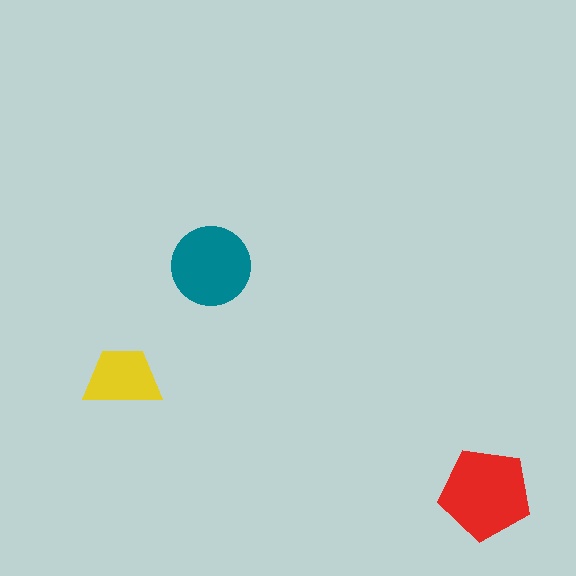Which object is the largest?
The red pentagon.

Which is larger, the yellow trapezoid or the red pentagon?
The red pentagon.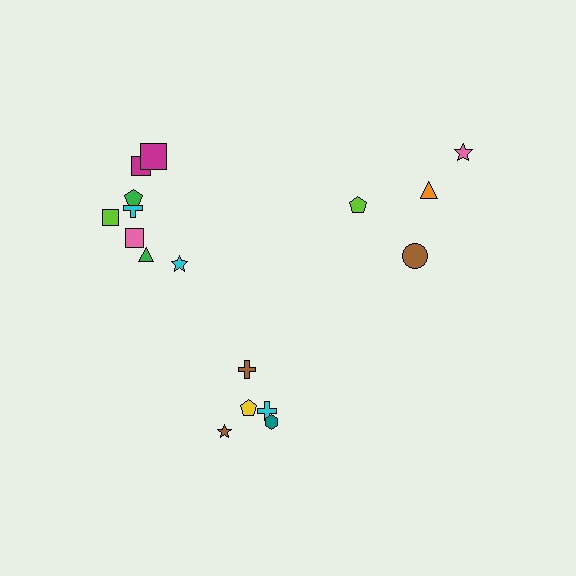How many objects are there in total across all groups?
There are 17 objects.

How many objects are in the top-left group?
There are 8 objects.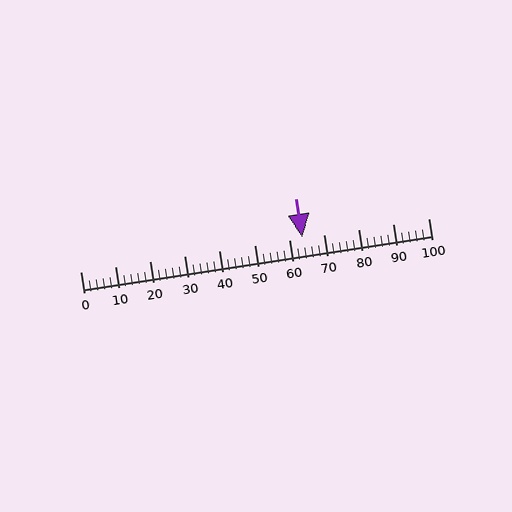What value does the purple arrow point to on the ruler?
The purple arrow points to approximately 64.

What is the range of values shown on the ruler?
The ruler shows values from 0 to 100.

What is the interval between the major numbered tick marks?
The major tick marks are spaced 10 units apart.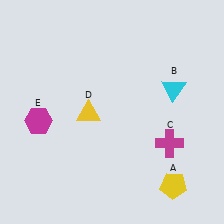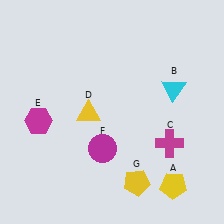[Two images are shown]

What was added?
A magenta circle (F), a yellow pentagon (G) were added in Image 2.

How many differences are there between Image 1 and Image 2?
There are 2 differences between the two images.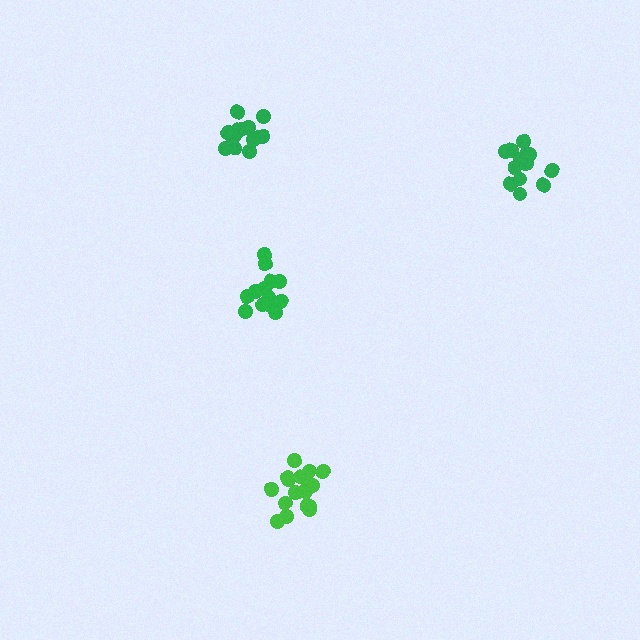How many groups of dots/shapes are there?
There are 4 groups.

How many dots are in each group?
Group 1: 13 dots, Group 2: 16 dots, Group 3: 15 dots, Group 4: 14 dots (58 total).